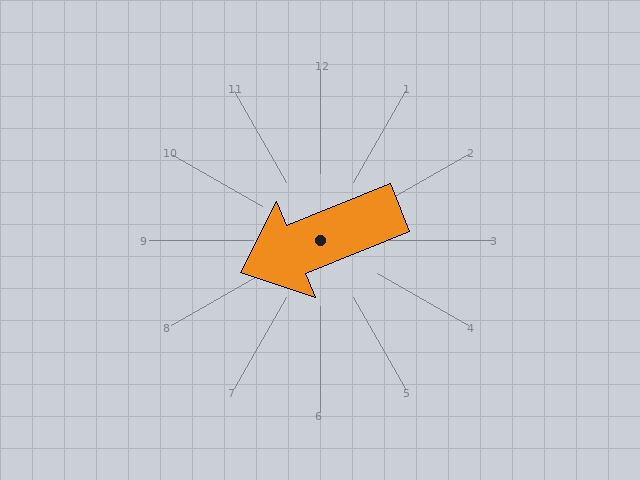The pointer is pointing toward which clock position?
Roughly 8 o'clock.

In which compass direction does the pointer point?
West.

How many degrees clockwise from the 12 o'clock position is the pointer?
Approximately 248 degrees.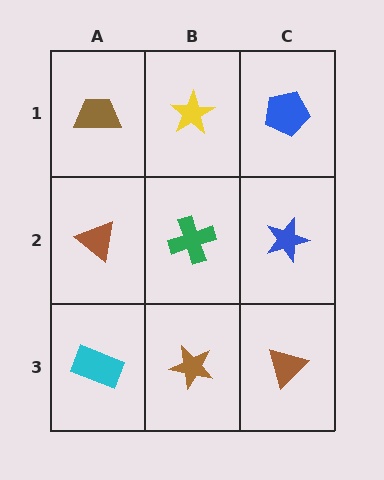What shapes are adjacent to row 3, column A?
A brown triangle (row 2, column A), a brown star (row 3, column B).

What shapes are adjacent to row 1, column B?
A green cross (row 2, column B), a brown trapezoid (row 1, column A), a blue pentagon (row 1, column C).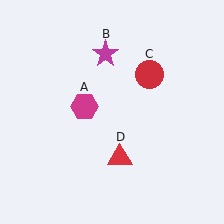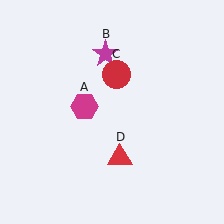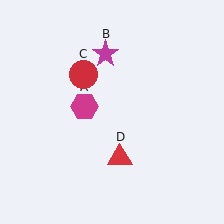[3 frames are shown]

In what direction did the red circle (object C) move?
The red circle (object C) moved left.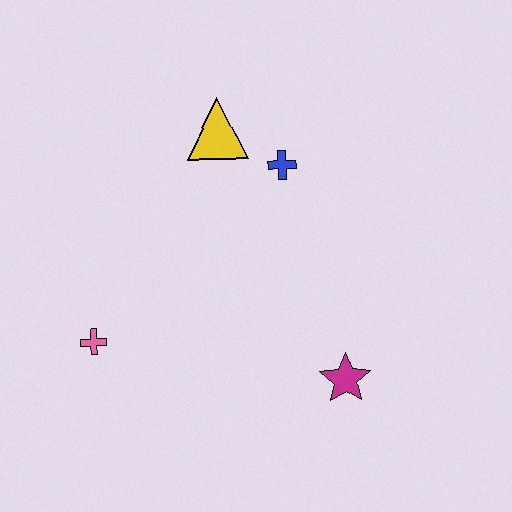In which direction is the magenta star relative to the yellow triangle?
The magenta star is below the yellow triangle.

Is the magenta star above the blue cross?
No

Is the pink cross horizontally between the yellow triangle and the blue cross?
No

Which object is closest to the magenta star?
The blue cross is closest to the magenta star.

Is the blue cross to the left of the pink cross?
No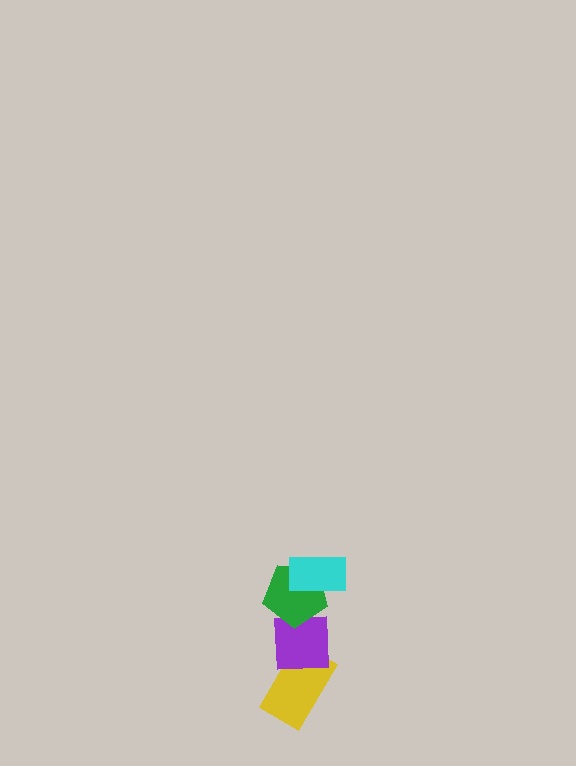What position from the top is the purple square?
The purple square is 3rd from the top.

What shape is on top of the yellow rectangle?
The purple square is on top of the yellow rectangle.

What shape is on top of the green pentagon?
The cyan rectangle is on top of the green pentagon.